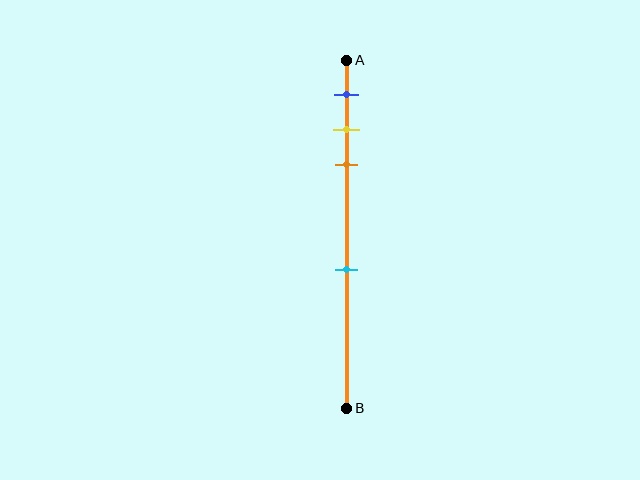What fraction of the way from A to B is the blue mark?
The blue mark is approximately 10% (0.1) of the way from A to B.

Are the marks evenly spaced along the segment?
No, the marks are not evenly spaced.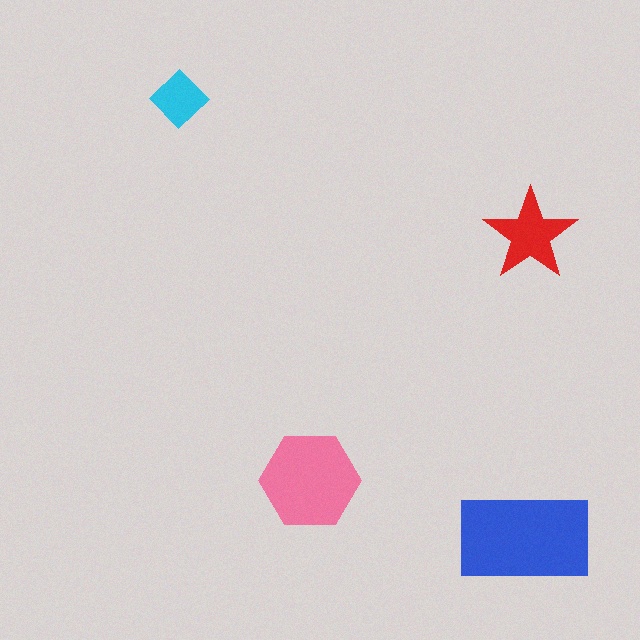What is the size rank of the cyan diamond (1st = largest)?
4th.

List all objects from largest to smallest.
The blue rectangle, the pink hexagon, the red star, the cyan diamond.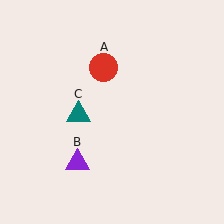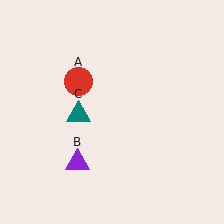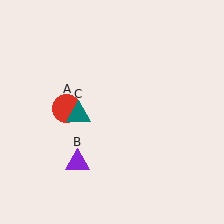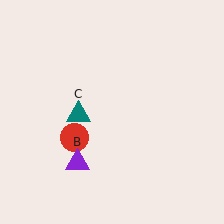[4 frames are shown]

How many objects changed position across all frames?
1 object changed position: red circle (object A).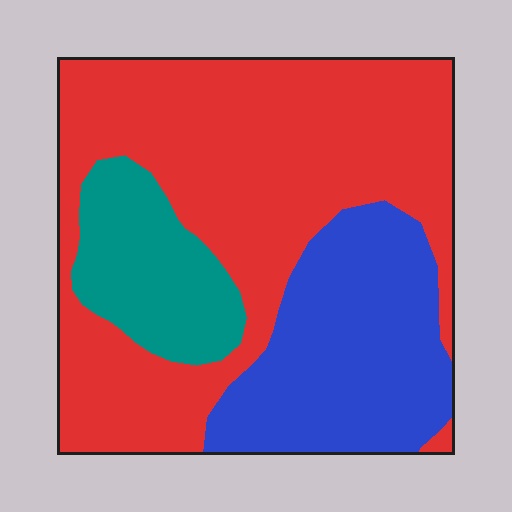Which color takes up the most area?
Red, at roughly 60%.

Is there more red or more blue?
Red.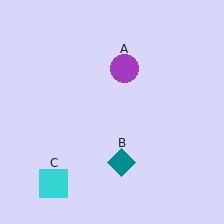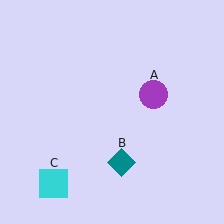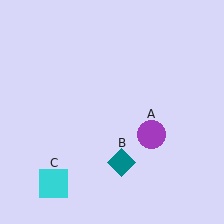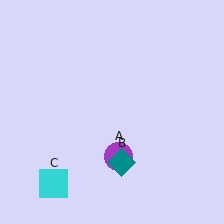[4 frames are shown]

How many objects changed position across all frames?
1 object changed position: purple circle (object A).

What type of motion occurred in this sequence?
The purple circle (object A) rotated clockwise around the center of the scene.